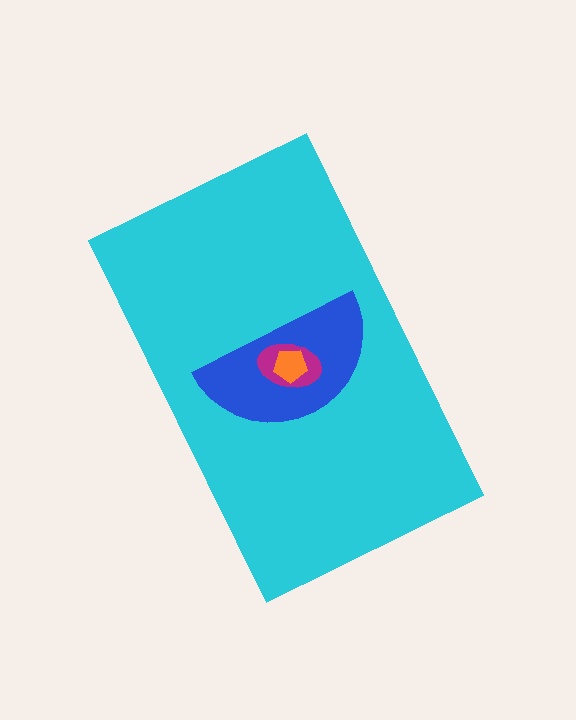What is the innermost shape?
The orange pentagon.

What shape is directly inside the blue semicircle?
The magenta ellipse.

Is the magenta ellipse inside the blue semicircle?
Yes.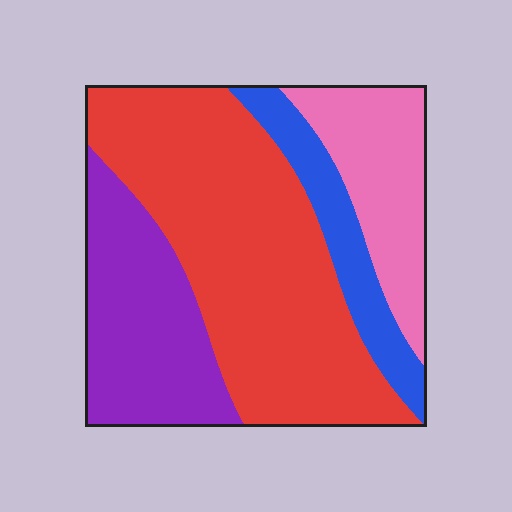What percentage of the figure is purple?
Purple covers 23% of the figure.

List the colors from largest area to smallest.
From largest to smallest: red, purple, pink, blue.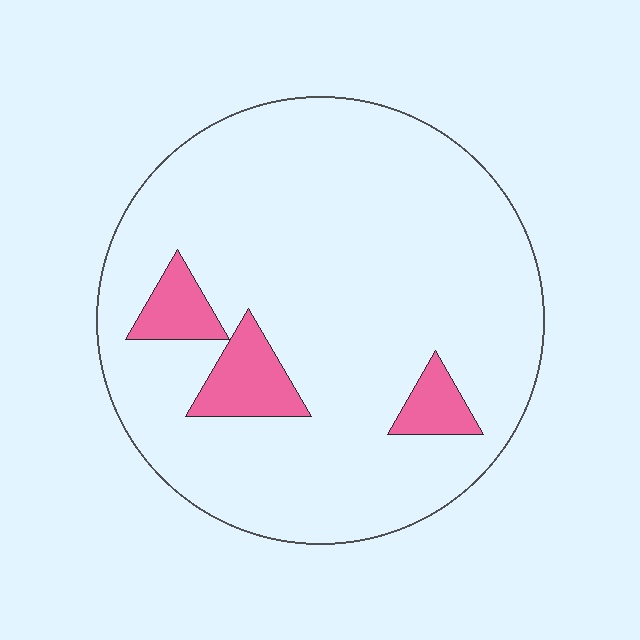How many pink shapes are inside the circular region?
3.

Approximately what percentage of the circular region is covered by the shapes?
Approximately 10%.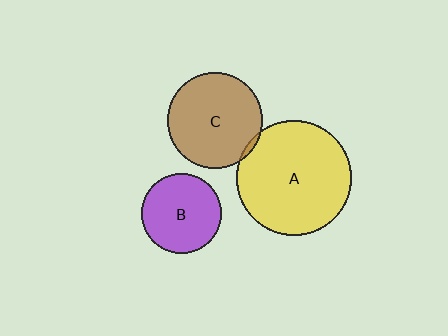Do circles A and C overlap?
Yes.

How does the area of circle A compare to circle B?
Approximately 2.1 times.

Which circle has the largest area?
Circle A (yellow).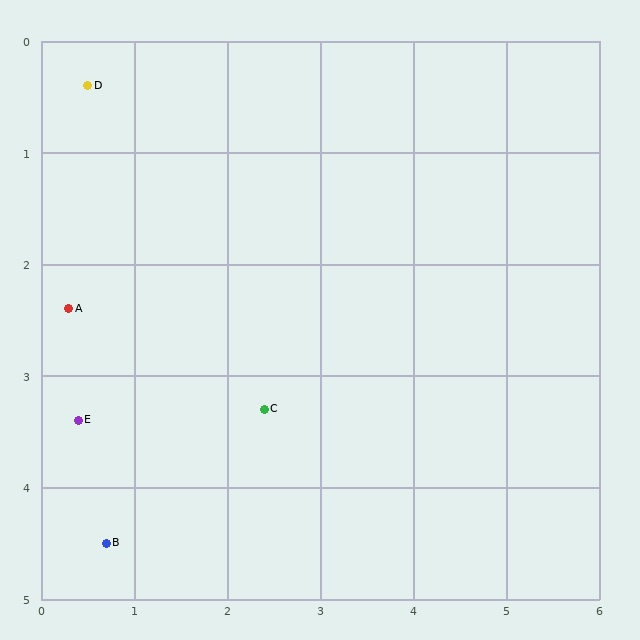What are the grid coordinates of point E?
Point E is at approximately (0.4, 3.4).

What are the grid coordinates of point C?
Point C is at approximately (2.4, 3.3).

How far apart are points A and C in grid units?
Points A and C are about 2.3 grid units apart.